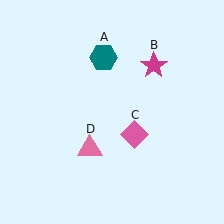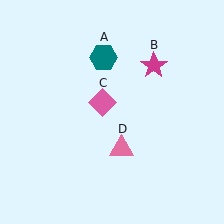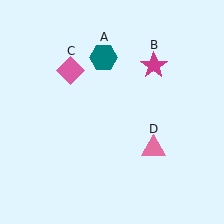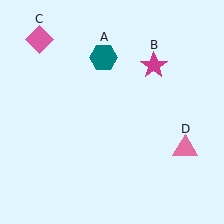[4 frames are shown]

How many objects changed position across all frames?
2 objects changed position: pink diamond (object C), pink triangle (object D).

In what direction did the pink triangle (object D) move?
The pink triangle (object D) moved right.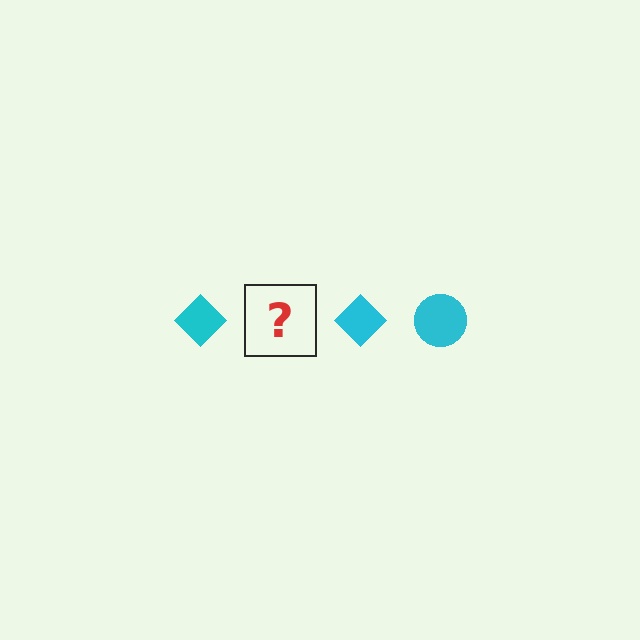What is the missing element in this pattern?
The missing element is a cyan circle.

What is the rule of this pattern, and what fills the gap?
The rule is that the pattern cycles through diamond, circle shapes in cyan. The gap should be filled with a cyan circle.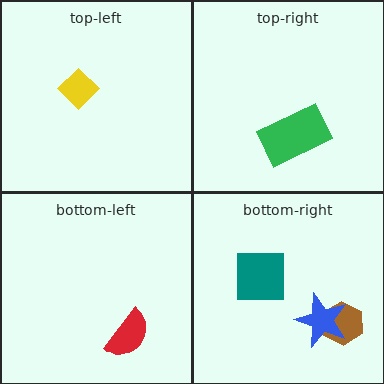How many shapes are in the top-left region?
1.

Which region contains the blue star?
The bottom-right region.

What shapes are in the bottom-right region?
The brown hexagon, the blue star, the teal square.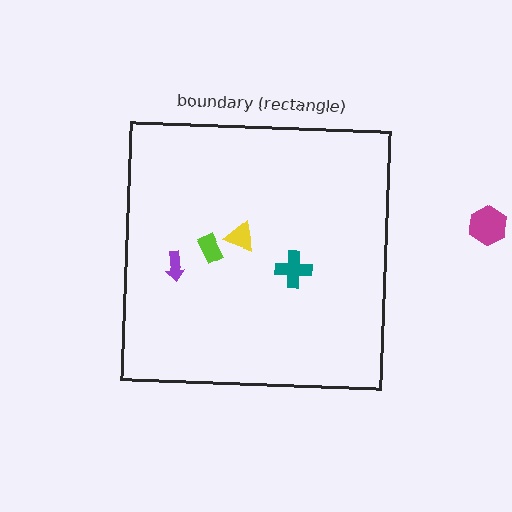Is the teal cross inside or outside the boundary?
Inside.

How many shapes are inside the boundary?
4 inside, 1 outside.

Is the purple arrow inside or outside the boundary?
Inside.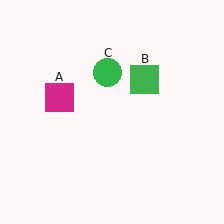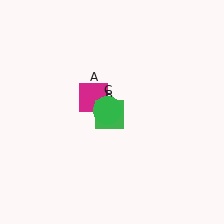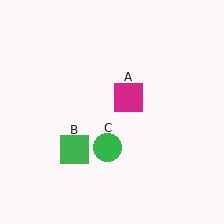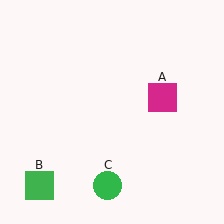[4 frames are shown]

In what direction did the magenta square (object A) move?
The magenta square (object A) moved right.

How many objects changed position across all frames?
3 objects changed position: magenta square (object A), green square (object B), green circle (object C).